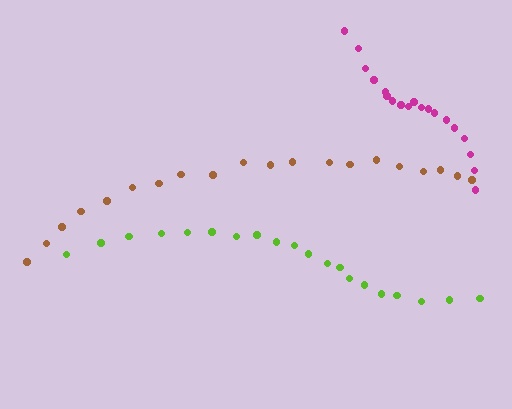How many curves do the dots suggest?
There are 3 distinct paths.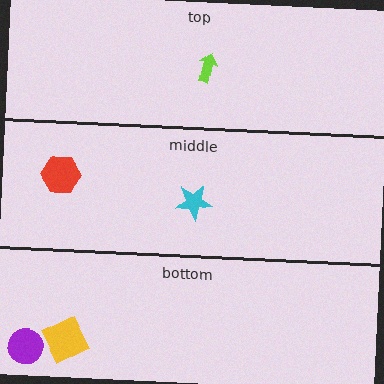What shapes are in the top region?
The lime arrow.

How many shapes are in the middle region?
2.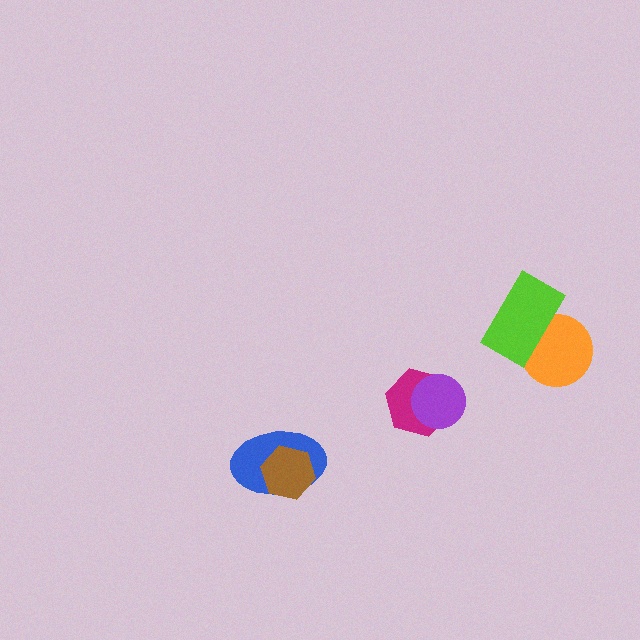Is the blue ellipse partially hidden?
Yes, it is partially covered by another shape.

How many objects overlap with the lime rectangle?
1 object overlaps with the lime rectangle.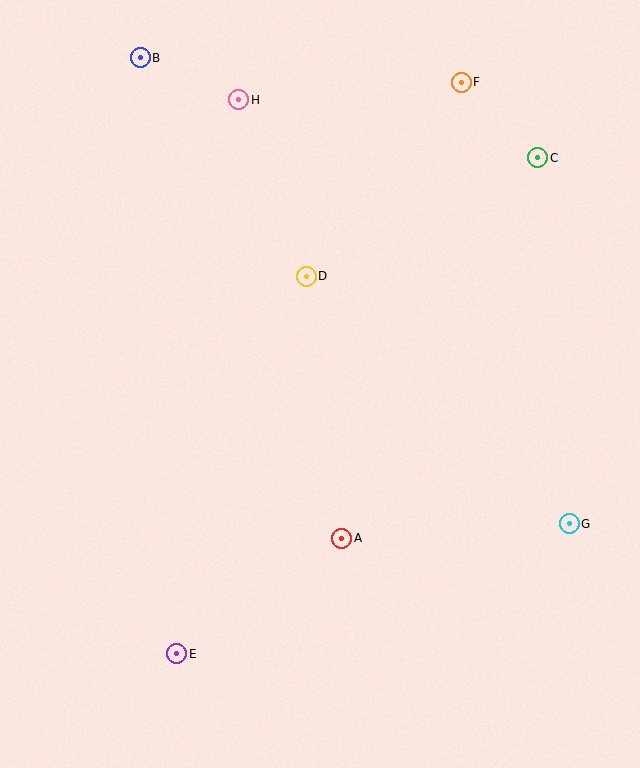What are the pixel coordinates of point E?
Point E is at (177, 654).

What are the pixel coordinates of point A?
Point A is at (342, 538).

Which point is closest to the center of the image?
Point D at (306, 276) is closest to the center.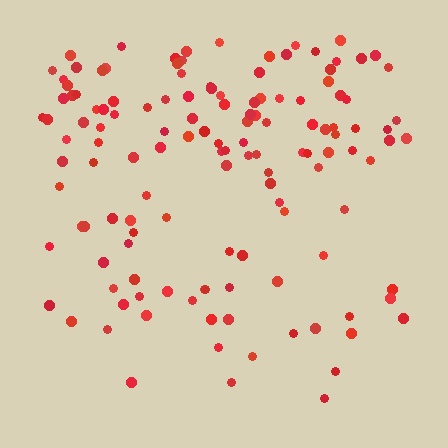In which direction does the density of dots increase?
From bottom to top, with the top side densest.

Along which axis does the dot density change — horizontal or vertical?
Vertical.